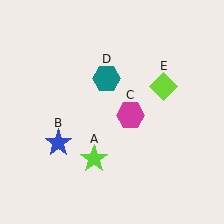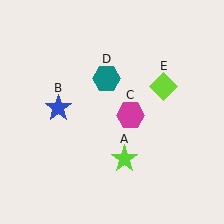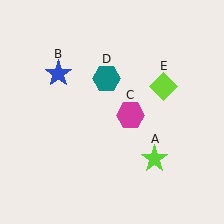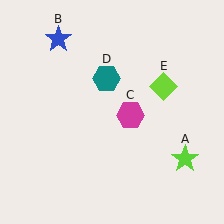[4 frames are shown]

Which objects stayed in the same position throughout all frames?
Magenta hexagon (object C) and teal hexagon (object D) and lime diamond (object E) remained stationary.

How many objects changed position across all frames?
2 objects changed position: lime star (object A), blue star (object B).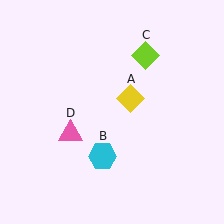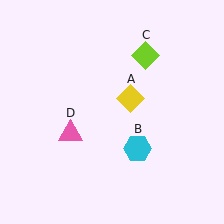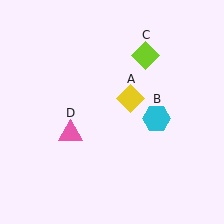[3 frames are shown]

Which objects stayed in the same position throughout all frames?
Yellow diamond (object A) and lime diamond (object C) and pink triangle (object D) remained stationary.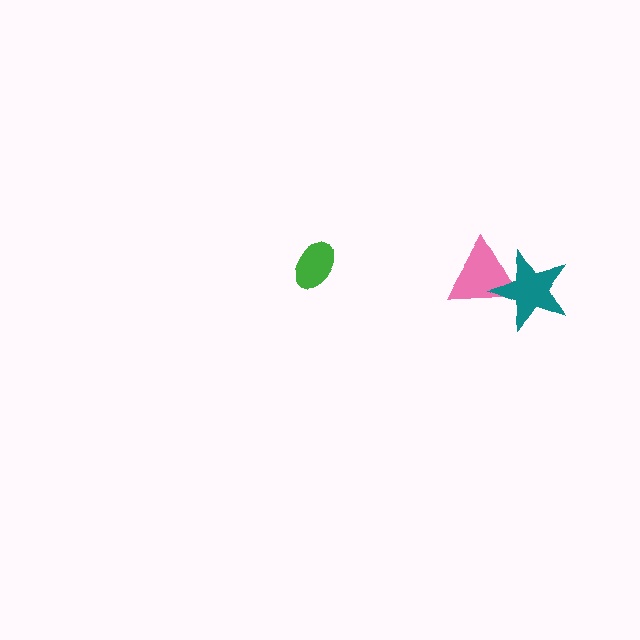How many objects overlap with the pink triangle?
1 object overlaps with the pink triangle.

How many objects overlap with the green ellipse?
0 objects overlap with the green ellipse.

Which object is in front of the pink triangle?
The teal star is in front of the pink triangle.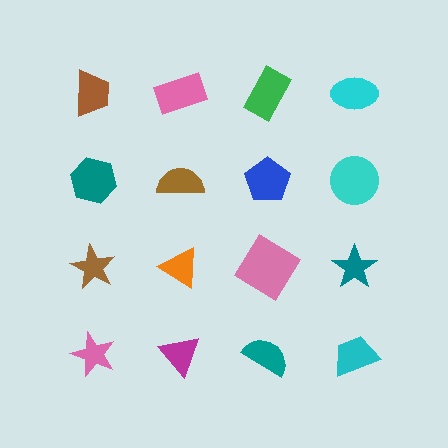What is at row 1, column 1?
A brown trapezoid.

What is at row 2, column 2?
A brown semicircle.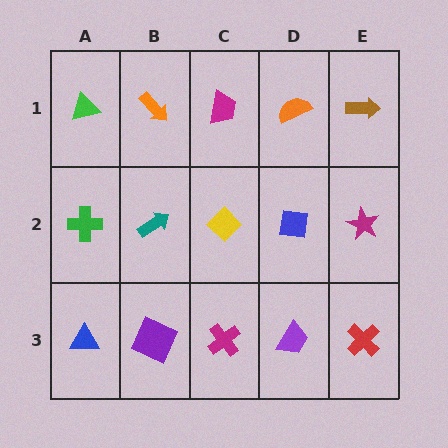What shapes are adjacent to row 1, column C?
A yellow diamond (row 2, column C), an orange arrow (row 1, column B), an orange semicircle (row 1, column D).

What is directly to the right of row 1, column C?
An orange semicircle.